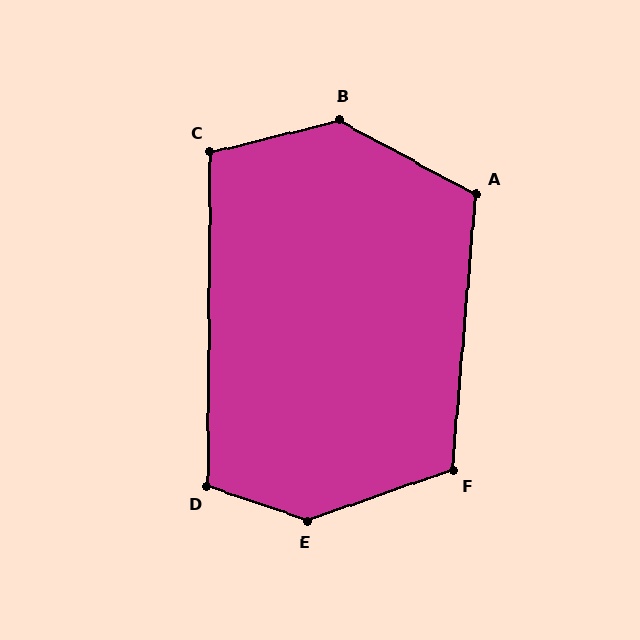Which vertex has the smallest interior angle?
C, at approximately 104 degrees.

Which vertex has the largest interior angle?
E, at approximately 142 degrees.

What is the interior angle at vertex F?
Approximately 114 degrees (obtuse).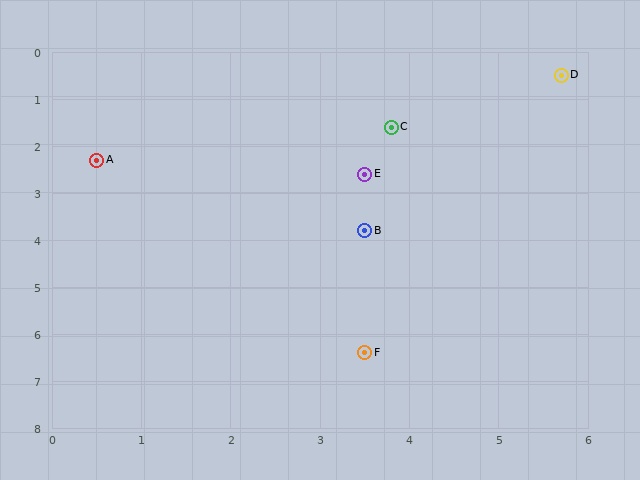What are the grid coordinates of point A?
Point A is at approximately (0.5, 2.3).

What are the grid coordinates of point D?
Point D is at approximately (5.7, 0.5).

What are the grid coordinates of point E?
Point E is at approximately (3.5, 2.6).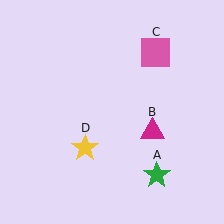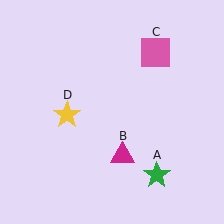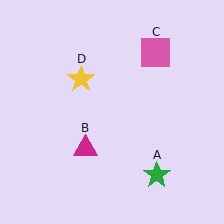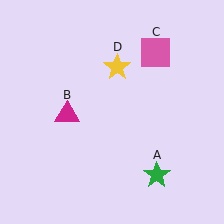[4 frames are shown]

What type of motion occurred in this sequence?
The magenta triangle (object B), yellow star (object D) rotated clockwise around the center of the scene.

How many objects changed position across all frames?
2 objects changed position: magenta triangle (object B), yellow star (object D).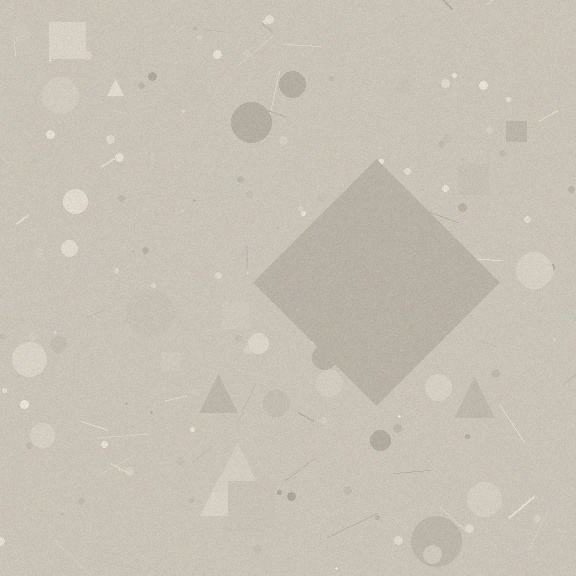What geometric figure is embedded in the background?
A diamond is embedded in the background.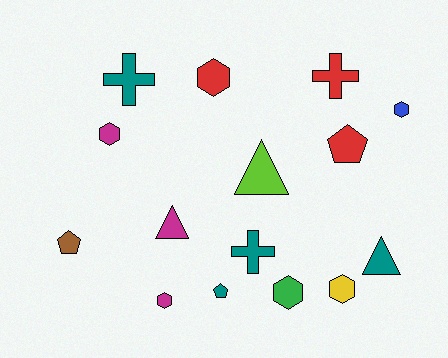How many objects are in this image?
There are 15 objects.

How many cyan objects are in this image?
There are no cyan objects.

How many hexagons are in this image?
There are 6 hexagons.